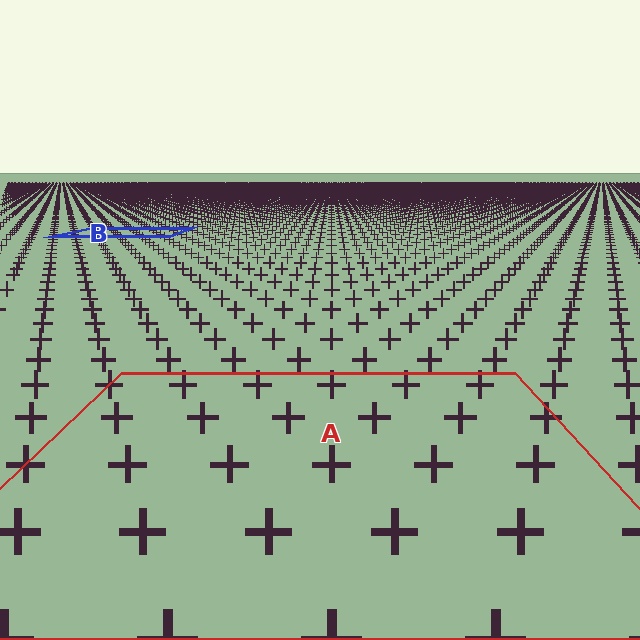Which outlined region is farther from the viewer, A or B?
Region B is farther from the viewer — the texture elements inside it appear smaller and more densely packed.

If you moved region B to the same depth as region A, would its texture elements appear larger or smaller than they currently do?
They would appear larger. At a closer depth, the same texture elements are projected at a bigger on-screen size.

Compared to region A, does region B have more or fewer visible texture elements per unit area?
Region B has more texture elements per unit area — they are packed more densely because it is farther away.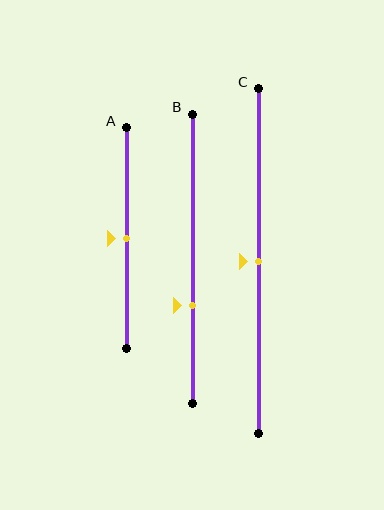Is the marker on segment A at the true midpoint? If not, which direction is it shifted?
Yes, the marker on segment A is at the true midpoint.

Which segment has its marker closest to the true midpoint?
Segment A has its marker closest to the true midpoint.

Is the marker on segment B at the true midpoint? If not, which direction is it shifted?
No, the marker on segment B is shifted downward by about 16% of the segment length.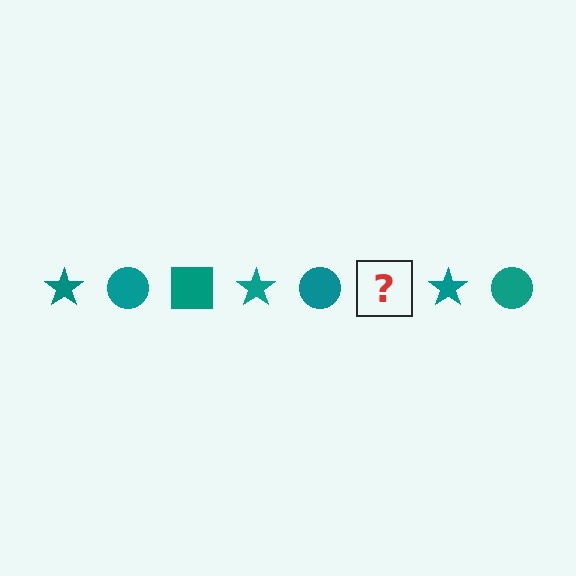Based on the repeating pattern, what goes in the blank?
The blank should be a teal square.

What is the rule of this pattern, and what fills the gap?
The rule is that the pattern cycles through star, circle, square shapes in teal. The gap should be filled with a teal square.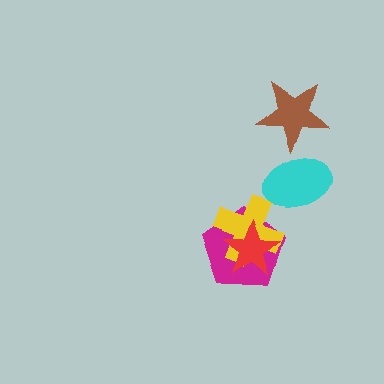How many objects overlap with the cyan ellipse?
0 objects overlap with the cyan ellipse.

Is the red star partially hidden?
No, no other shape covers it.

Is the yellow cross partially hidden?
Yes, it is partially covered by another shape.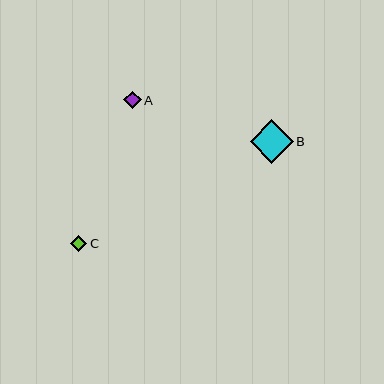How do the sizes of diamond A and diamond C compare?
Diamond A and diamond C are approximately the same size.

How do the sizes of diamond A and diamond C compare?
Diamond A and diamond C are approximately the same size.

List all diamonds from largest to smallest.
From largest to smallest: B, A, C.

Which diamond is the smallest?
Diamond C is the smallest with a size of approximately 16 pixels.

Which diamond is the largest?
Diamond B is the largest with a size of approximately 43 pixels.